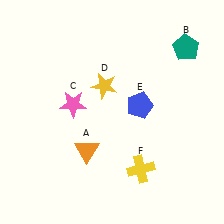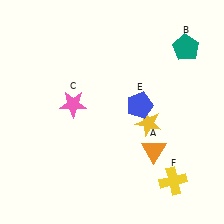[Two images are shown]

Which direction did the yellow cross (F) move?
The yellow cross (F) moved right.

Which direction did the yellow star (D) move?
The yellow star (D) moved right.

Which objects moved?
The objects that moved are: the orange triangle (A), the yellow star (D), the yellow cross (F).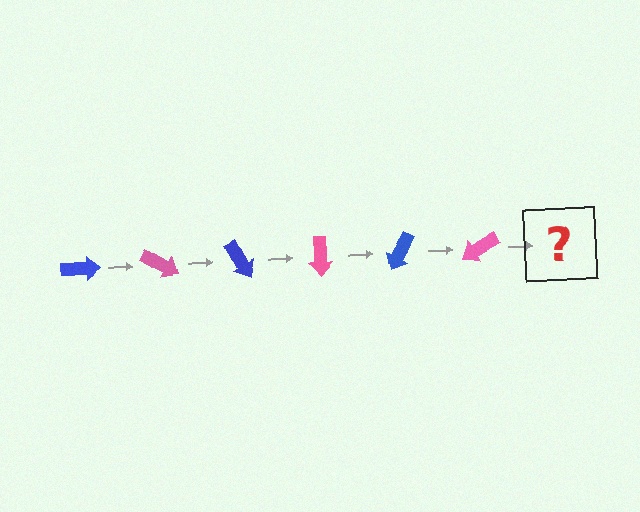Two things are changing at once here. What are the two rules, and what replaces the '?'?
The two rules are that it rotates 30 degrees each step and the color cycles through blue and pink. The '?' should be a blue arrow, rotated 180 degrees from the start.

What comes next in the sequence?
The next element should be a blue arrow, rotated 180 degrees from the start.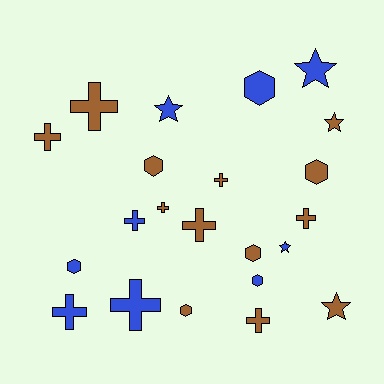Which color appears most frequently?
Brown, with 13 objects.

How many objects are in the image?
There are 22 objects.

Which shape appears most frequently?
Cross, with 10 objects.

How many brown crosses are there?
There are 7 brown crosses.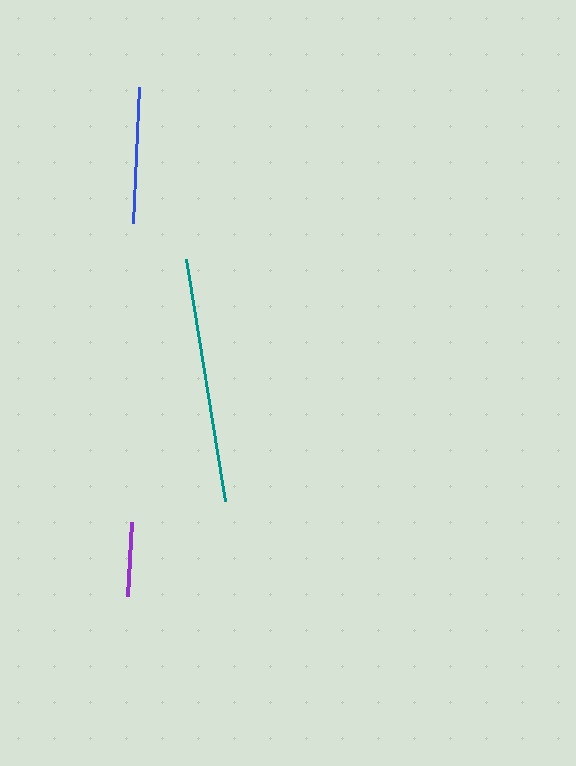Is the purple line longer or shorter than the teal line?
The teal line is longer than the purple line.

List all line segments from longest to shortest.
From longest to shortest: teal, blue, purple.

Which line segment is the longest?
The teal line is the longest at approximately 245 pixels.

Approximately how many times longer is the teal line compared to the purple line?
The teal line is approximately 3.3 times the length of the purple line.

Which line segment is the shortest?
The purple line is the shortest at approximately 74 pixels.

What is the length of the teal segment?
The teal segment is approximately 245 pixels long.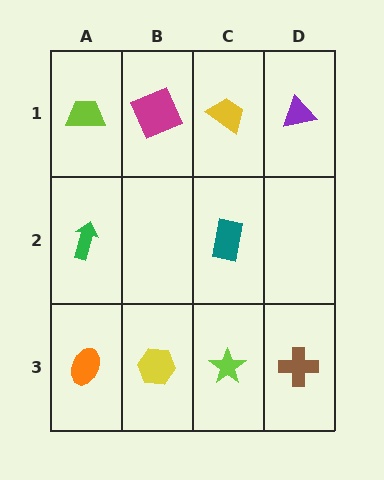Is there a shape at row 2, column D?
No, that cell is empty.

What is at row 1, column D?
A purple triangle.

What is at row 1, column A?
A lime trapezoid.